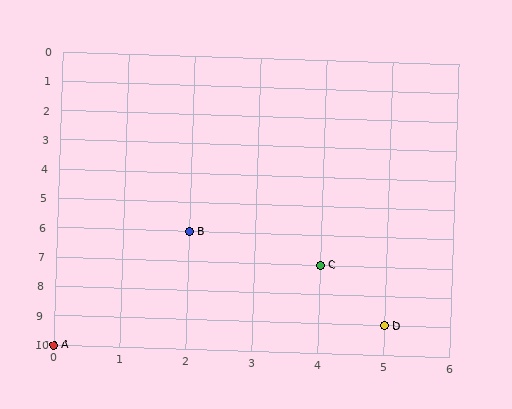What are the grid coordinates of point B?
Point B is at grid coordinates (2, 6).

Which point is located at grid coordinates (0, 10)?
Point A is at (0, 10).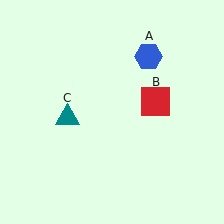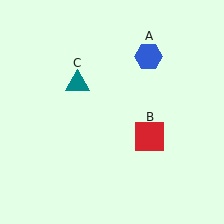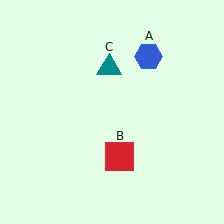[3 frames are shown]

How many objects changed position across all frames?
2 objects changed position: red square (object B), teal triangle (object C).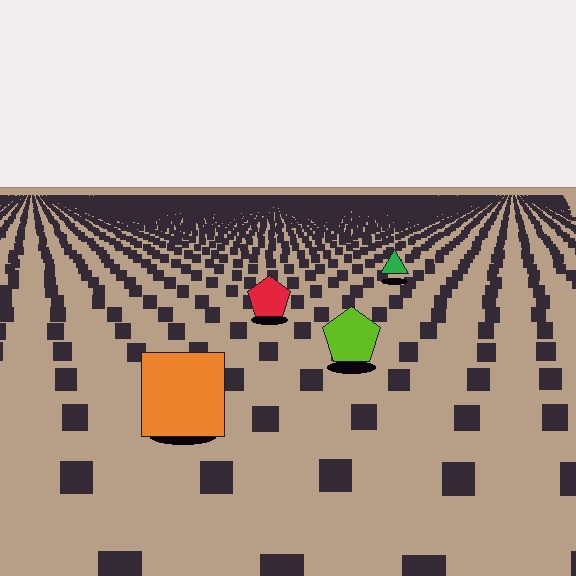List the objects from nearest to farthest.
From nearest to farthest: the orange square, the lime pentagon, the red pentagon, the green triangle.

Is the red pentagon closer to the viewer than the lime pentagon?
No. The lime pentagon is closer — you can tell from the texture gradient: the ground texture is coarser near it.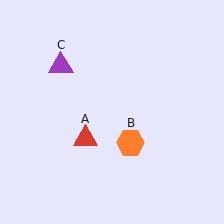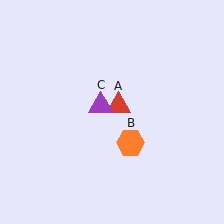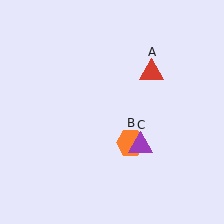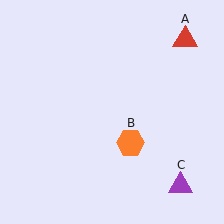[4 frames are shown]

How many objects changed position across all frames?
2 objects changed position: red triangle (object A), purple triangle (object C).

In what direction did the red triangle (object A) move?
The red triangle (object A) moved up and to the right.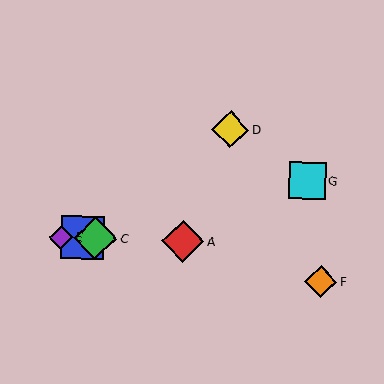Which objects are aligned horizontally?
Objects A, B, C, E are aligned horizontally.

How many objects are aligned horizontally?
4 objects (A, B, C, E) are aligned horizontally.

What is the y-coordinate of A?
Object A is at y≈241.